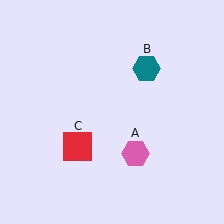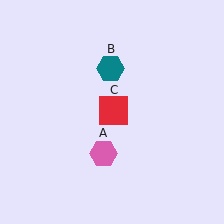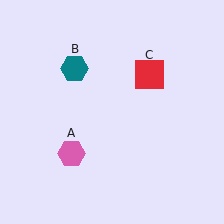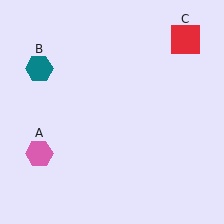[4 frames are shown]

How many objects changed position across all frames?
3 objects changed position: pink hexagon (object A), teal hexagon (object B), red square (object C).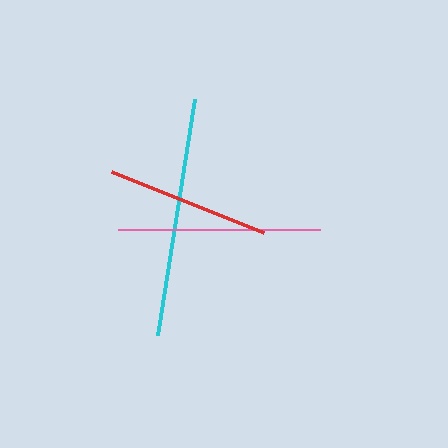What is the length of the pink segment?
The pink segment is approximately 203 pixels long.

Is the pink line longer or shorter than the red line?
The pink line is longer than the red line.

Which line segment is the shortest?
The red line is the shortest at approximately 163 pixels.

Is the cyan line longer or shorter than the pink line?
The cyan line is longer than the pink line.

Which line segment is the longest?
The cyan line is the longest at approximately 240 pixels.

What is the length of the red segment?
The red segment is approximately 163 pixels long.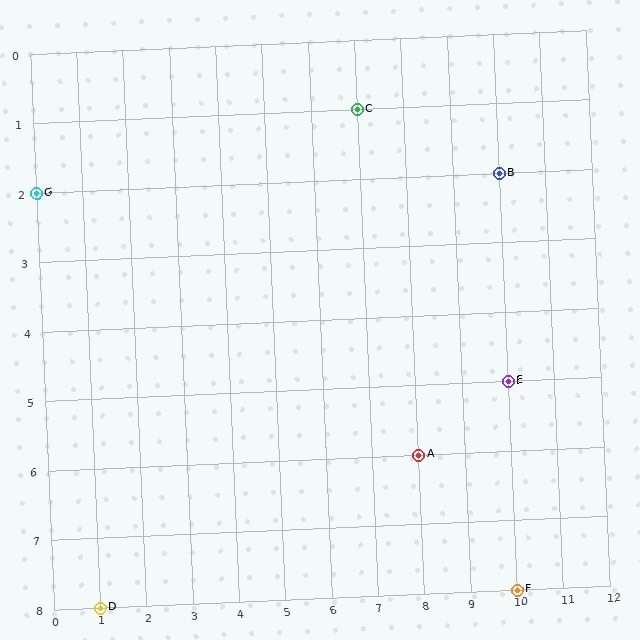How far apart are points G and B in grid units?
Points G and B are 10 columns apart.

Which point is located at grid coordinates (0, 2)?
Point G is at (0, 2).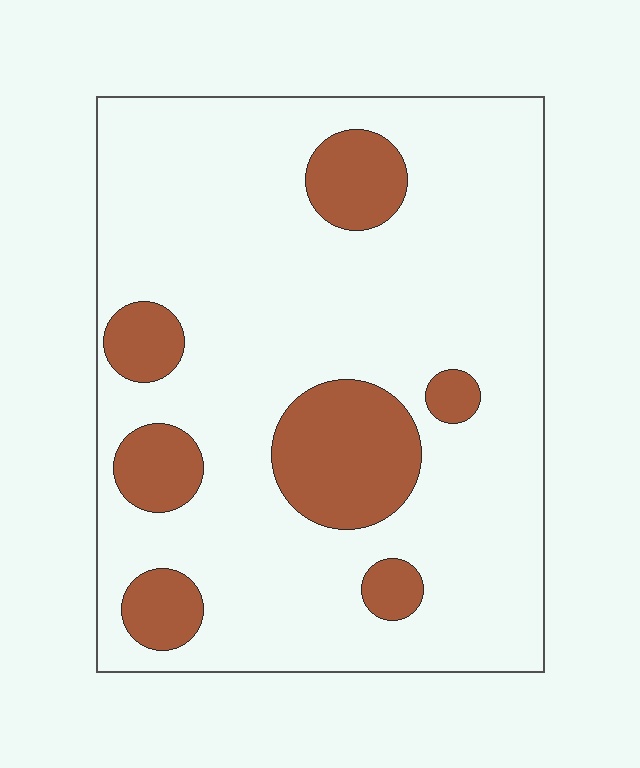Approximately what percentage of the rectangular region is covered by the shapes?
Approximately 20%.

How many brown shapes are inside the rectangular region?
7.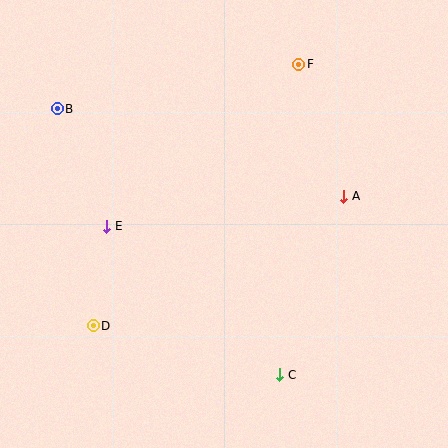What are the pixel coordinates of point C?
Point C is at (280, 375).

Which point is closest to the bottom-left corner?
Point D is closest to the bottom-left corner.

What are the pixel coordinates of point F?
Point F is at (299, 64).